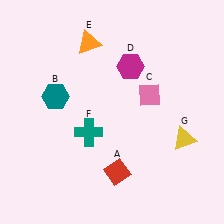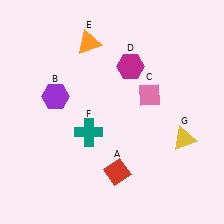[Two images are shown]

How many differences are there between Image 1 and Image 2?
There is 1 difference between the two images.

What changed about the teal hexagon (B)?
In Image 1, B is teal. In Image 2, it changed to purple.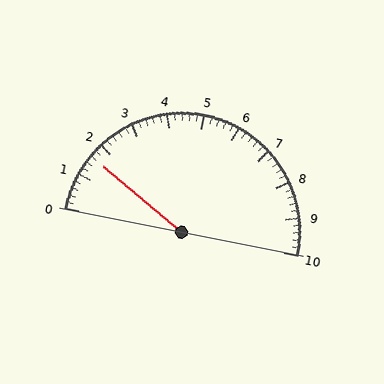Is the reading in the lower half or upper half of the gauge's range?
The reading is in the lower half of the range (0 to 10).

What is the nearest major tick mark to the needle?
The nearest major tick mark is 2.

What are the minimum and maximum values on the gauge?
The gauge ranges from 0 to 10.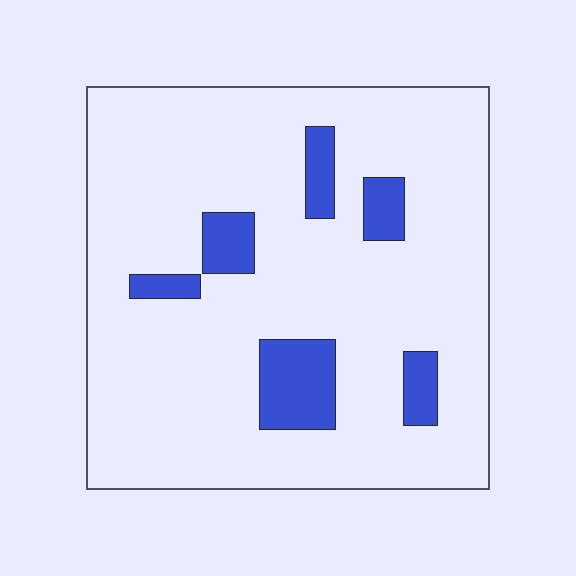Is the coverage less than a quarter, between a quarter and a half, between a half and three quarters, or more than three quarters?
Less than a quarter.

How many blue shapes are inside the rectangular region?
6.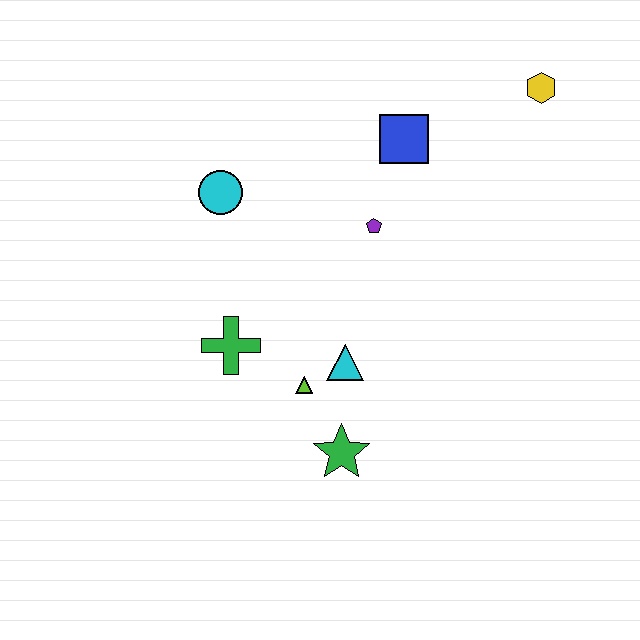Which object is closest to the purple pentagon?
The blue square is closest to the purple pentagon.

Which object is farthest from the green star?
The yellow hexagon is farthest from the green star.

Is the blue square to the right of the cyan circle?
Yes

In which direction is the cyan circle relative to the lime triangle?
The cyan circle is above the lime triangle.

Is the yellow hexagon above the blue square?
Yes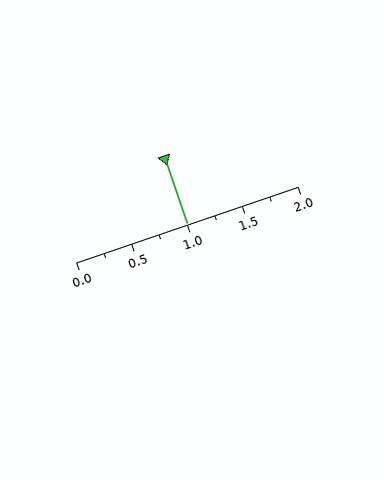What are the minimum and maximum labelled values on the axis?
The axis runs from 0.0 to 2.0.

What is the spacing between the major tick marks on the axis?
The major ticks are spaced 0.5 apart.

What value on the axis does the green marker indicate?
The marker indicates approximately 1.